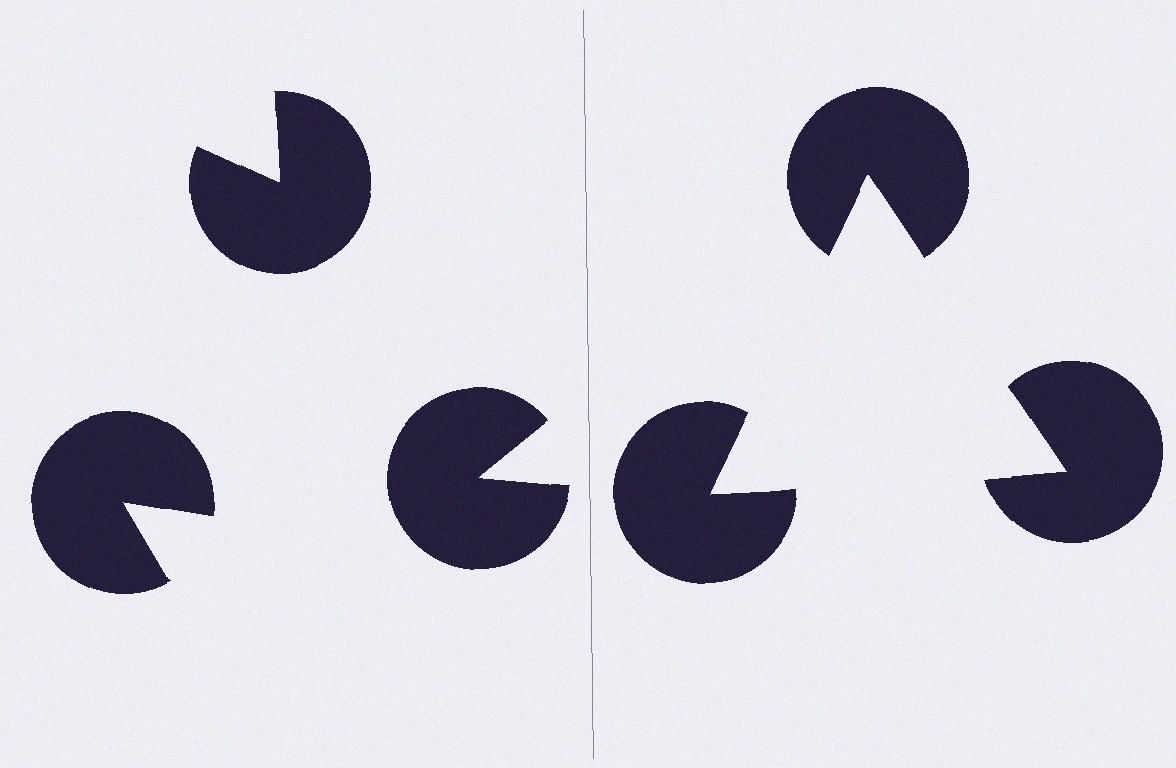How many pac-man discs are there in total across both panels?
6 — 3 on each side.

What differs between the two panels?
The pac-man discs are positioned identically on both sides; only the wedge orientations differ. On the right they align to a triangle; on the left they are misaligned.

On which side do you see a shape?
An illusory triangle appears on the right side. On the left side the wedge cuts are rotated, so no coherent shape forms.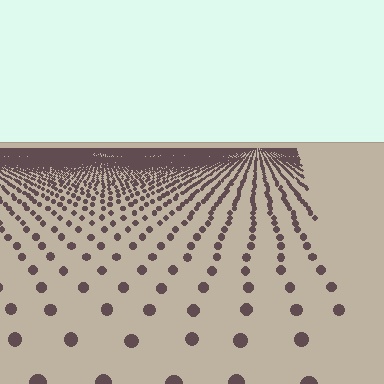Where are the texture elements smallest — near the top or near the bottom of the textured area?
Near the top.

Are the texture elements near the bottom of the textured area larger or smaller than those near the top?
Larger. Near the bottom, elements are closer to the viewer and appear at a bigger on-screen size.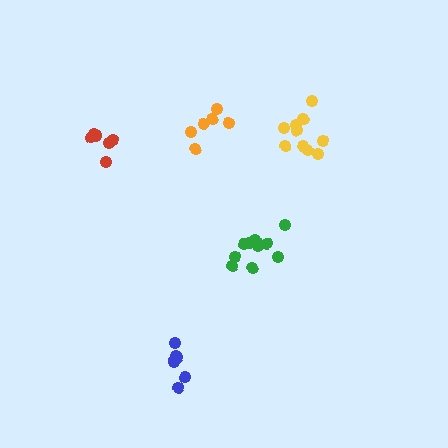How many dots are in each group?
Group 1: 6 dots, Group 2: 6 dots, Group 3: 10 dots, Group 4: 10 dots, Group 5: 6 dots (38 total).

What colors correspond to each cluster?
The clusters are colored: orange, blue, green, yellow, red.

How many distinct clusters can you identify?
There are 5 distinct clusters.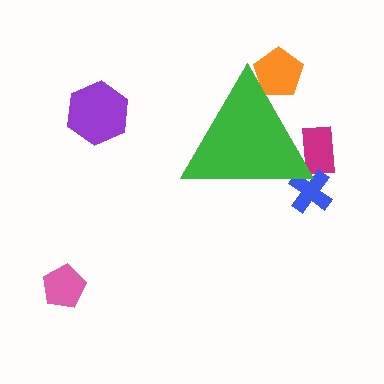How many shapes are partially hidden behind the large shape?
3 shapes are partially hidden.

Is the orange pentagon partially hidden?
Yes, the orange pentagon is partially hidden behind the green triangle.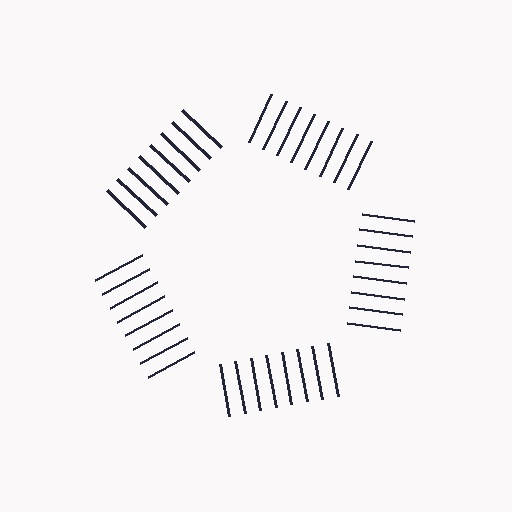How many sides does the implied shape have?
5 sides — the line-ends trace a pentagon.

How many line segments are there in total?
40 — 8 along each of the 5 edges.